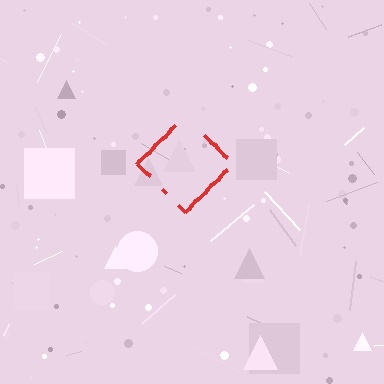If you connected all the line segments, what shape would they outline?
They would outline a diamond.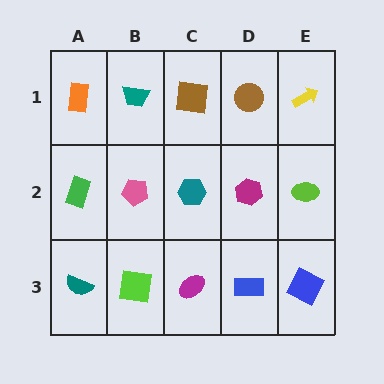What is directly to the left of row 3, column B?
A teal semicircle.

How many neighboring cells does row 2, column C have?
4.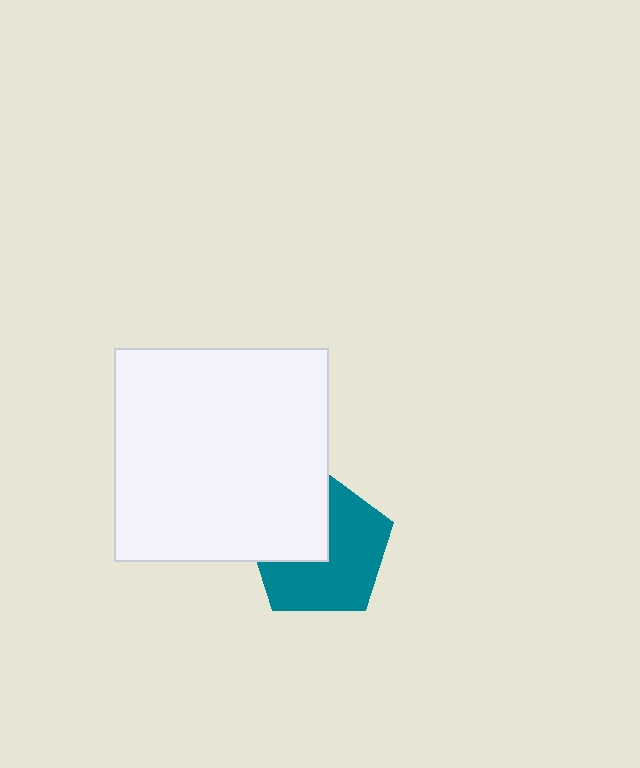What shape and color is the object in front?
The object in front is a white square.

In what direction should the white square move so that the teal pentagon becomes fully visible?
The white square should move toward the upper-left. That is the shortest direction to clear the overlap and leave the teal pentagon fully visible.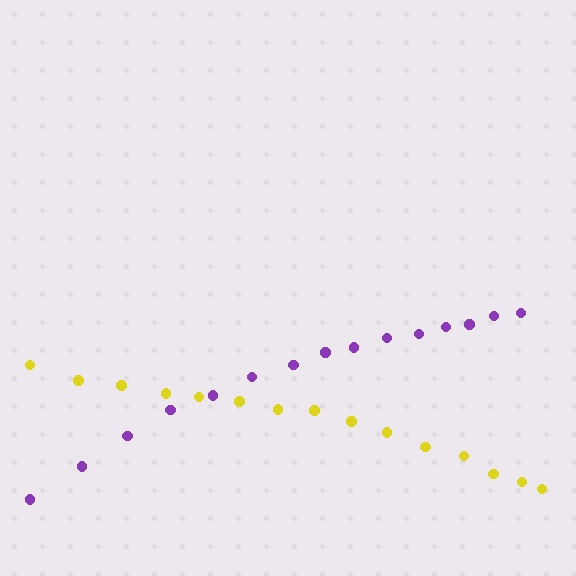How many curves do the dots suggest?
There are 2 distinct paths.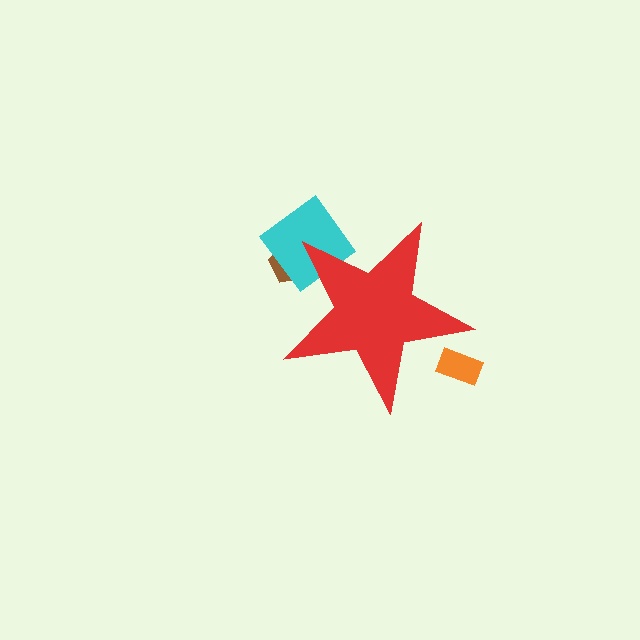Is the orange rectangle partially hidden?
Yes, the orange rectangle is partially hidden behind the red star.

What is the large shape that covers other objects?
A red star.